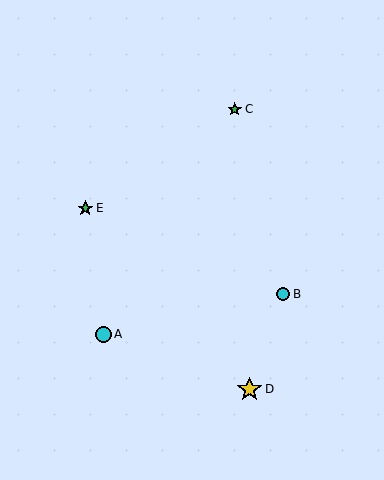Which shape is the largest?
The yellow star (labeled D) is the largest.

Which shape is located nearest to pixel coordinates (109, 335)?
The cyan circle (labeled A) at (103, 335) is nearest to that location.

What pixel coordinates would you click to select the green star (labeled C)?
Click at (235, 109) to select the green star C.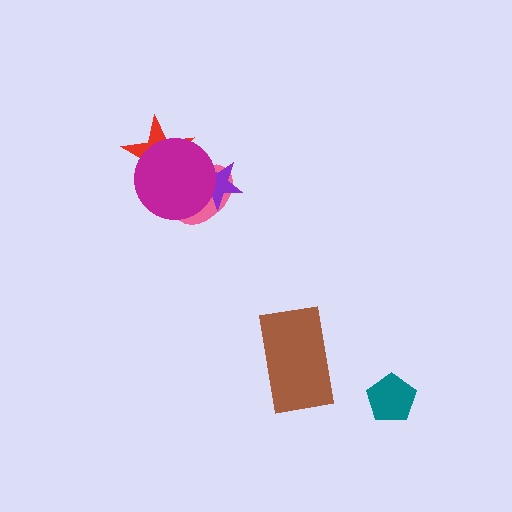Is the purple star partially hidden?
Yes, it is partially covered by another shape.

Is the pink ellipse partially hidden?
Yes, it is partially covered by another shape.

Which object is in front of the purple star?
The magenta circle is in front of the purple star.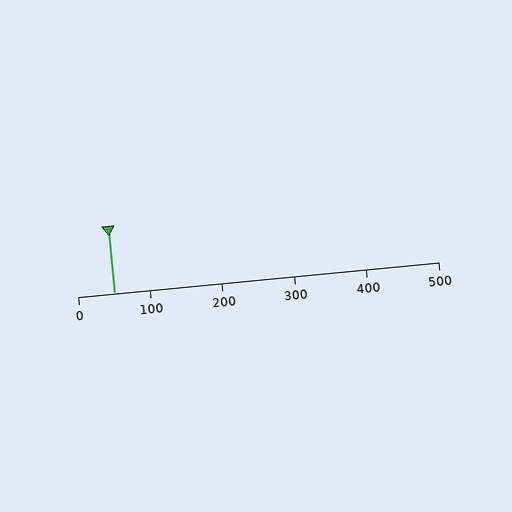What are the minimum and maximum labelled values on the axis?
The axis runs from 0 to 500.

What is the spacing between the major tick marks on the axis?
The major ticks are spaced 100 apart.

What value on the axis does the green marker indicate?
The marker indicates approximately 50.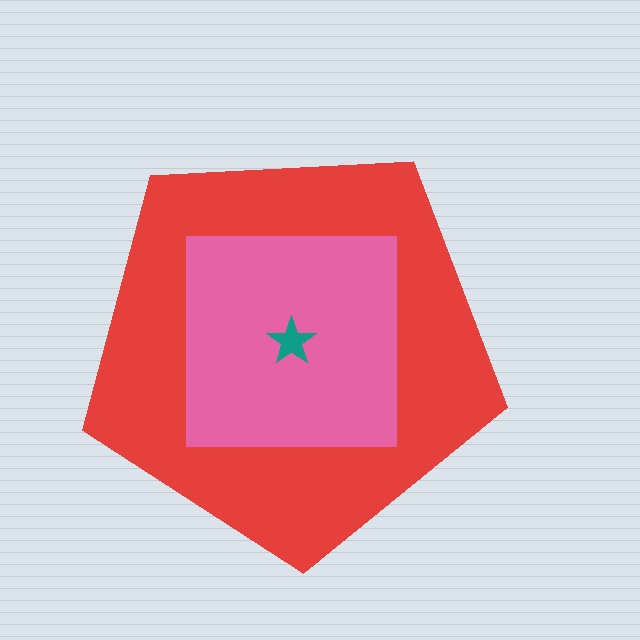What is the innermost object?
The teal star.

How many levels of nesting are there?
3.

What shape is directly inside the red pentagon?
The pink square.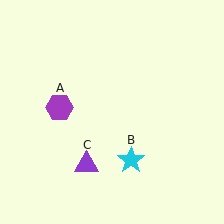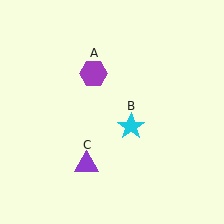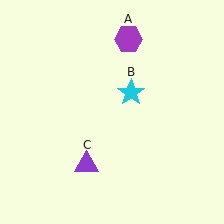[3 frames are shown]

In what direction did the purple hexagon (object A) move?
The purple hexagon (object A) moved up and to the right.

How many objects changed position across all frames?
2 objects changed position: purple hexagon (object A), cyan star (object B).